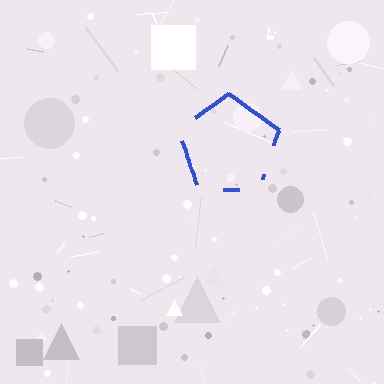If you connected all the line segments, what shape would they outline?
They would outline a pentagon.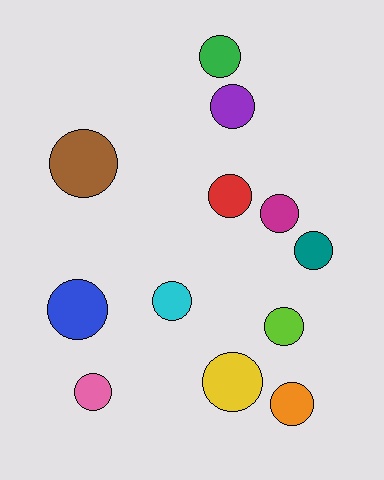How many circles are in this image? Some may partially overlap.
There are 12 circles.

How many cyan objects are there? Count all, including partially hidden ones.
There is 1 cyan object.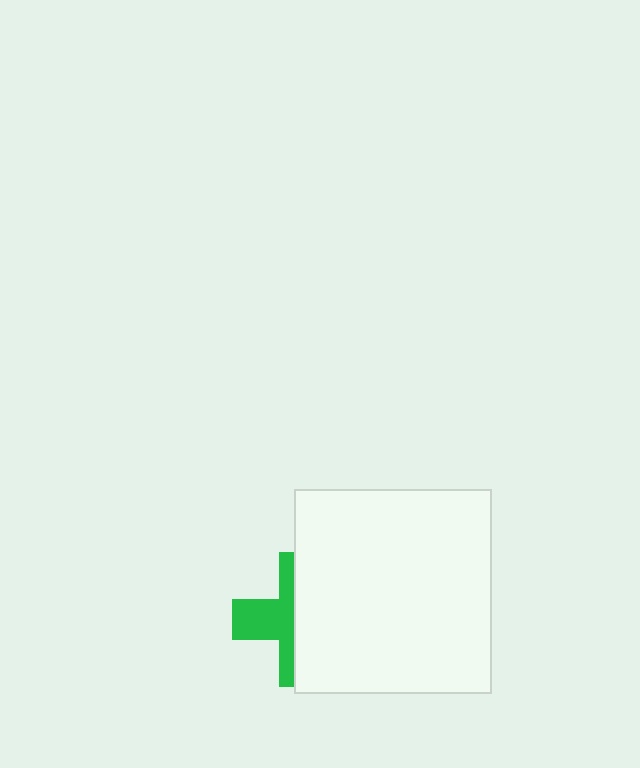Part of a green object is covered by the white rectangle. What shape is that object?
It is a cross.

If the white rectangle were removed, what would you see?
You would see the complete green cross.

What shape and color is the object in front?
The object in front is a white rectangle.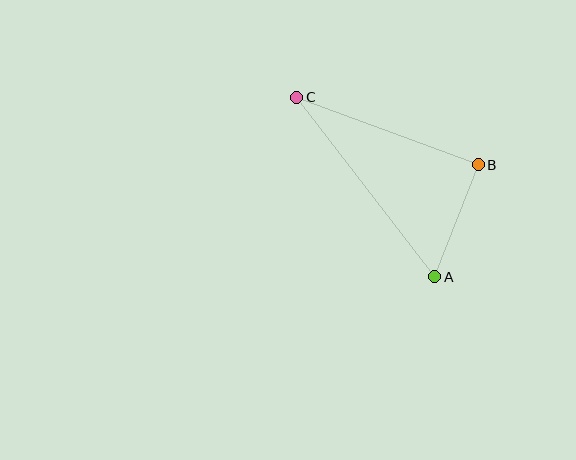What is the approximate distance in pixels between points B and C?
The distance between B and C is approximately 194 pixels.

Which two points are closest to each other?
Points A and B are closest to each other.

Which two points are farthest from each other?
Points A and C are farthest from each other.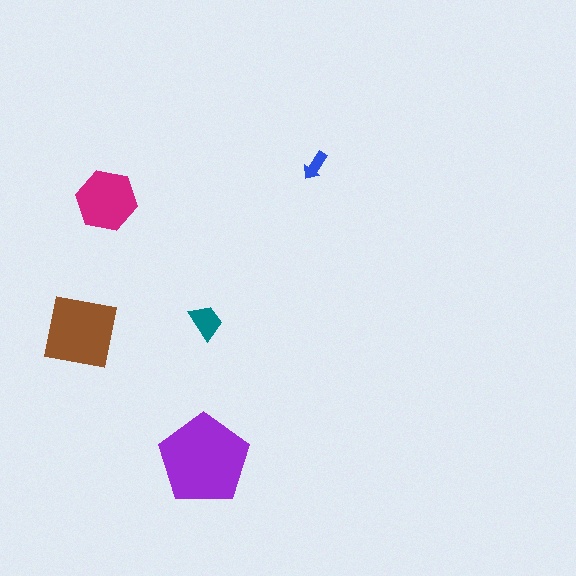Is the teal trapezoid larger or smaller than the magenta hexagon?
Smaller.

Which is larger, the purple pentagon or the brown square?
The purple pentagon.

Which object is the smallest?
The blue arrow.